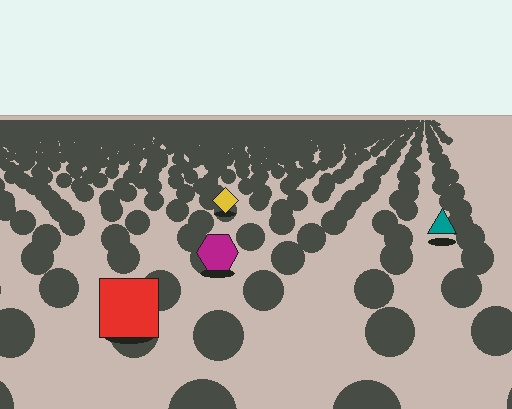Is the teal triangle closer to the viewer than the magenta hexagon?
No. The magenta hexagon is closer — you can tell from the texture gradient: the ground texture is coarser near it.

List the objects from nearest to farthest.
From nearest to farthest: the red square, the magenta hexagon, the teal triangle, the yellow diamond.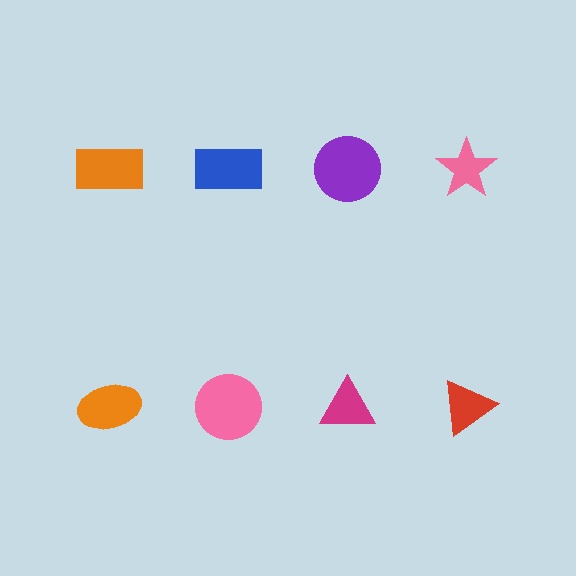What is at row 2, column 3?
A magenta triangle.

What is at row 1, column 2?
A blue rectangle.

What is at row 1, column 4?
A pink star.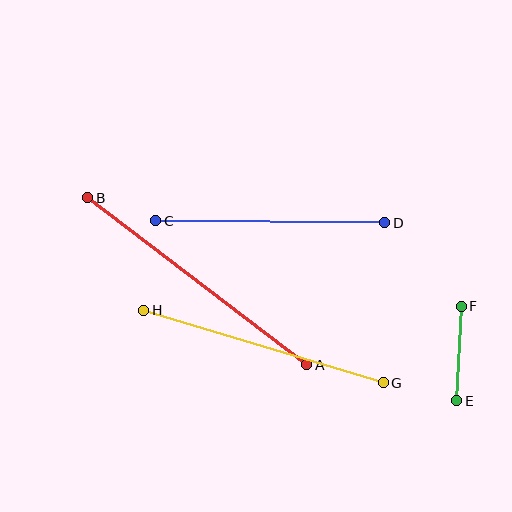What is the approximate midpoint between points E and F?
The midpoint is at approximately (459, 353) pixels.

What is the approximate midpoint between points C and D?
The midpoint is at approximately (270, 222) pixels.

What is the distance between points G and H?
The distance is approximately 250 pixels.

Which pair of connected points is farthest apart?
Points A and B are farthest apart.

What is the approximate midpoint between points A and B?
The midpoint is at approximately (197, 281) pixels.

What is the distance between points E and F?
The distance is approximately 95 pixels.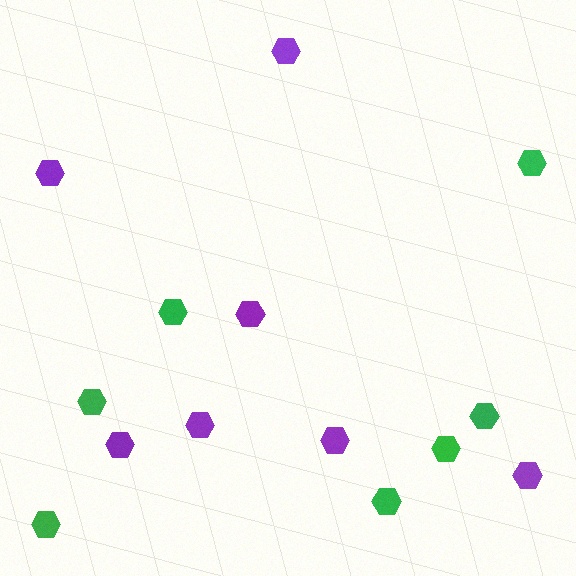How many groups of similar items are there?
There are 2 groups: one group of purple hexagons (7) and one group of green hexagons (7).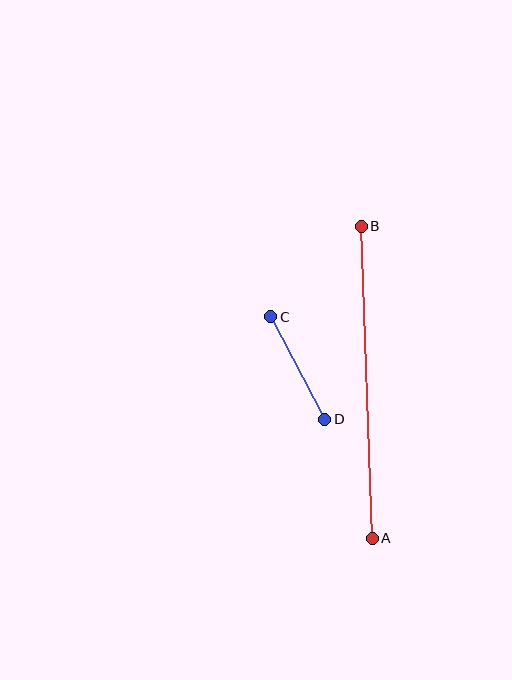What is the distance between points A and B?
The distance is approximately 312 pixels.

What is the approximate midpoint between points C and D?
The midpoint is at approximately (298, 368) pixels.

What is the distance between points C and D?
The distance is approximately 116 pixels.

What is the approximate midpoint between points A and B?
The midpoint is at approximately (367, 382) pixels.